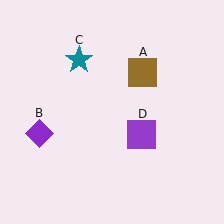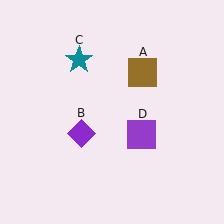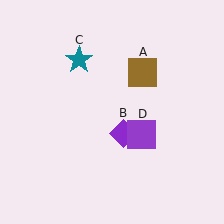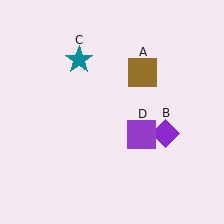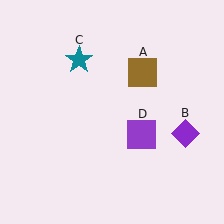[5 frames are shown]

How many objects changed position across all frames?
1 object changed position: purple diamond (object B).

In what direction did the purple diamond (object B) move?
The purple diamond (object B) moved right.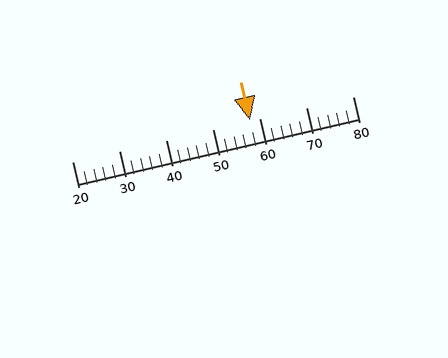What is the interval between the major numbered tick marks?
The major tick marks are spaced 10 units apart.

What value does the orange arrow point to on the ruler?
The orange arrow points to approximately 58.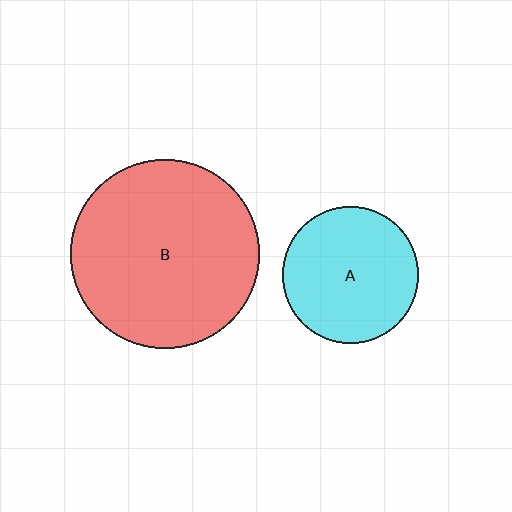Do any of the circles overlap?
No, none of the circles overlap.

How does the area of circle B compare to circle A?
Approximately 1.9 times.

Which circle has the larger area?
Circle B (red).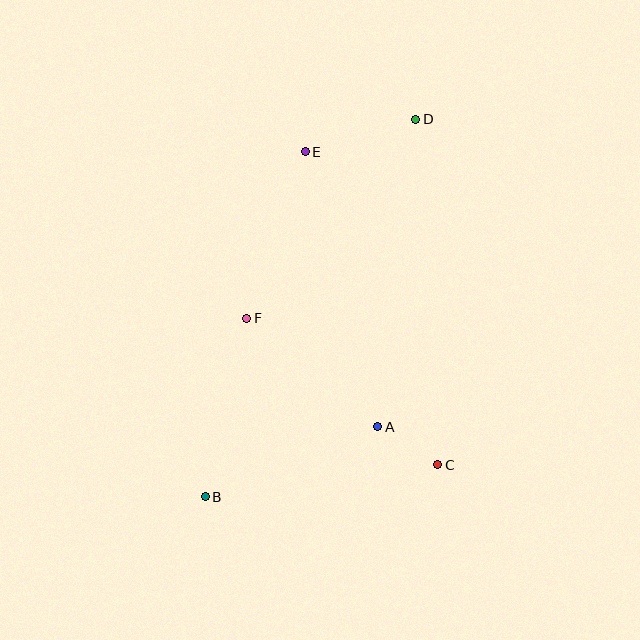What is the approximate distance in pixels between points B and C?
The distance between B and C is approximately 235 pixels.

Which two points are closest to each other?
Points A and C are closest to each other.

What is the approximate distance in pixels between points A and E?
The distance between A and E is approximately 285 pixels.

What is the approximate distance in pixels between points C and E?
The distance between C and E is approximately 340 pixels.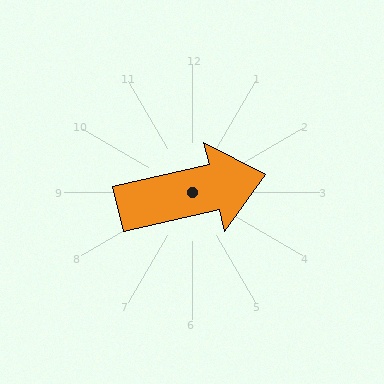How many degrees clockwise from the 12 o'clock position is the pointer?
Approximately 77 degrees.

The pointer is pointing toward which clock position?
Roughly 3 o'clock.